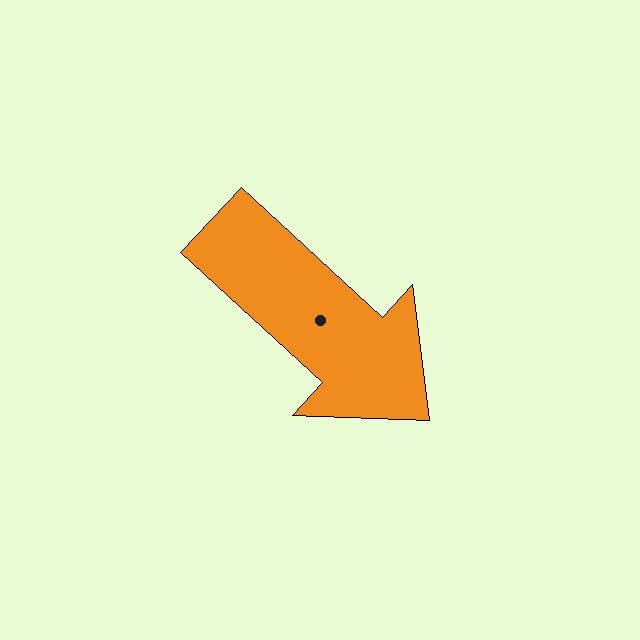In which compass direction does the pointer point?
Southeast.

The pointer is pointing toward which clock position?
Roughly 4 o'clock.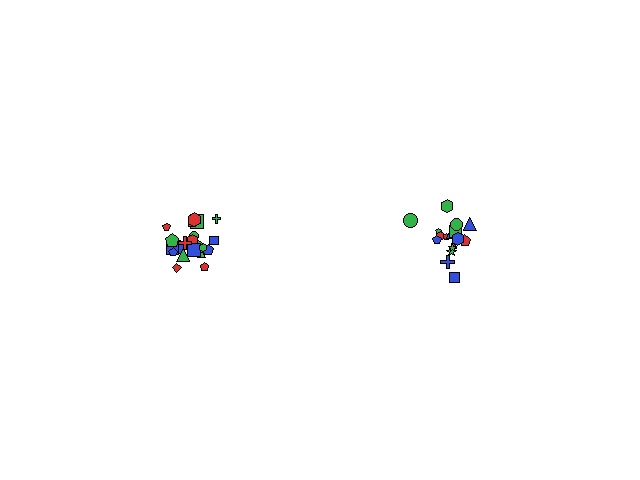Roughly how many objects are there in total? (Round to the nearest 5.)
Roughly 45 objects in total.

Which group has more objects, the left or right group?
The left group.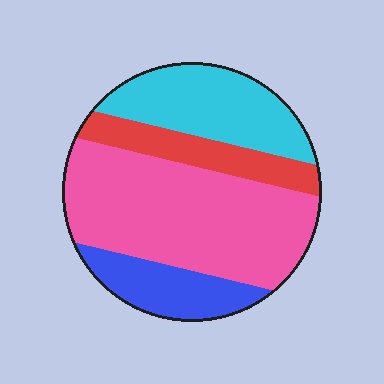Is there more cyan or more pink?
Pink.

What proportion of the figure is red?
Red takes up less than a sixth of the figure.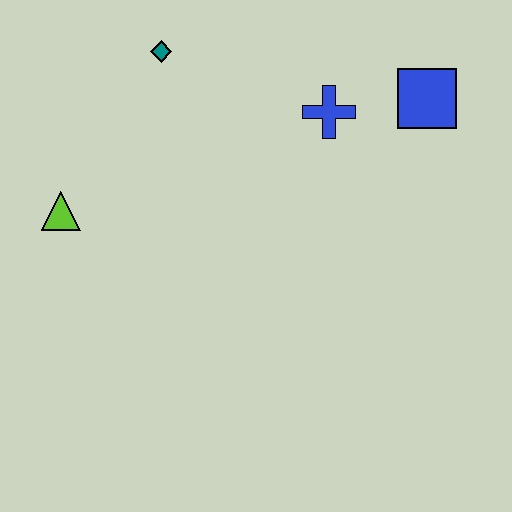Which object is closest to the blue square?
The blue cross is closest to the blue square.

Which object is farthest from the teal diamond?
The blue square is farthest from the teal diamond.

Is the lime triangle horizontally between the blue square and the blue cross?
No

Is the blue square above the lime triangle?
Yes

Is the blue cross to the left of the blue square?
Yes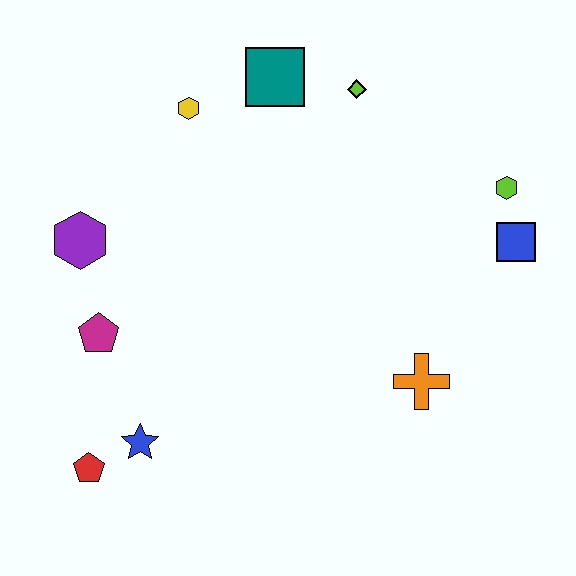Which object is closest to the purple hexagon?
The magenta pentagon is closest to the purple hexagon.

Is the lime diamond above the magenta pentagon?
Yes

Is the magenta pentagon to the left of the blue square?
Yes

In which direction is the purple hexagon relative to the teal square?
The purple hexagon is to the left of the teal square.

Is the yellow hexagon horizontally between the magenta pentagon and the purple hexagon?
No